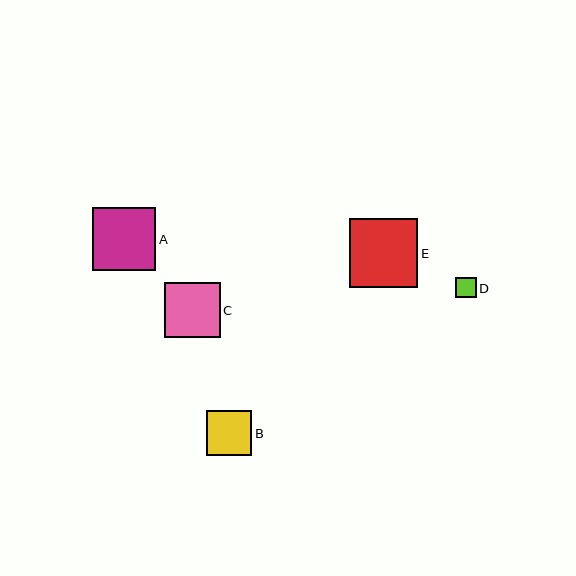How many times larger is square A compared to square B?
Square A is approximately 1.4 times the size of square B.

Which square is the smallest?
Square D is the smallest with a size of approximately 20 pixels.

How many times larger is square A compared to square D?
Square A is approximately 3.1 times the size of square D.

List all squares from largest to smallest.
From largest to smallest: E, A, C, B, D.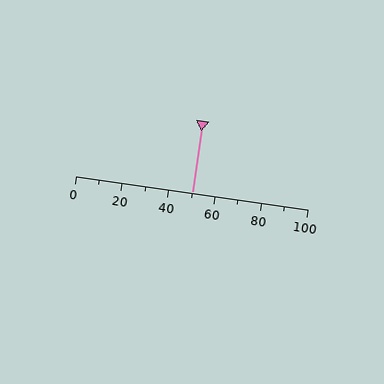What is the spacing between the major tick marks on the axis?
The major ticks are spaced 20 apart.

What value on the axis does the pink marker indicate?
The marker indicates approximately 50.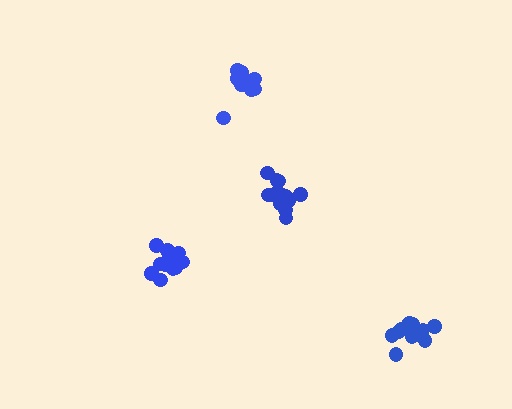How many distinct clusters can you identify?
There are 4 distinct clusters.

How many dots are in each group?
Group 1: 15 dots, Group 2: 11 dots, Group 3: 17 dots, Group 4: 13 dots (56 total).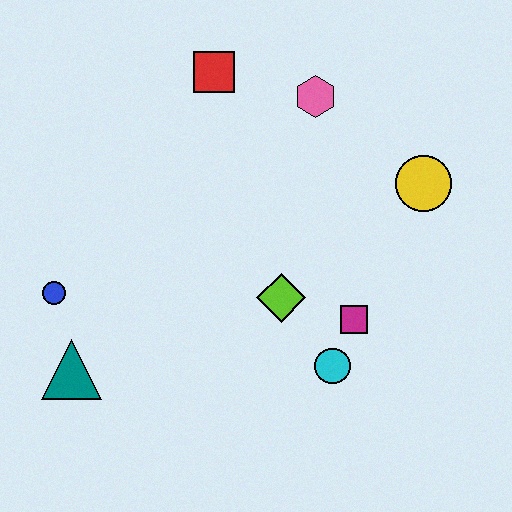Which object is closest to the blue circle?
The teal triangle is closest to the blue circle.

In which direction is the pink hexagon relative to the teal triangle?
The pink hexagon is above the teal triangle.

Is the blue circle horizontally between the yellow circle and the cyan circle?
No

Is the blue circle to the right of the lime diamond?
No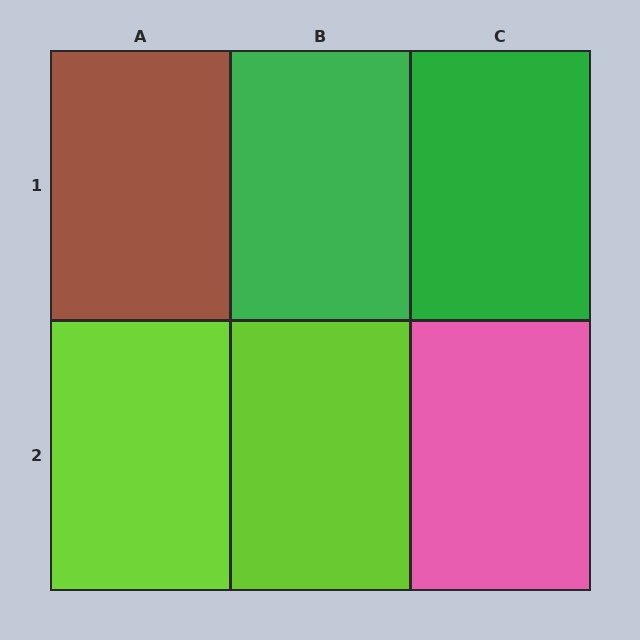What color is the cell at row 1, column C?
Green.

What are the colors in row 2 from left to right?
Lime, lime, pink.